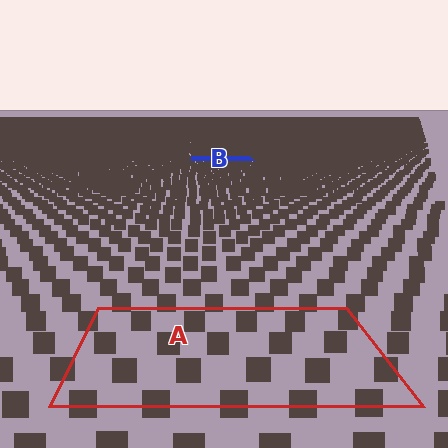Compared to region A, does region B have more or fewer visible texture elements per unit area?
Region B has more texture elements per unit area — they are packed more densely because it is farther away.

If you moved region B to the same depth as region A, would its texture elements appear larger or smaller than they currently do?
They would appear larger. At a closer depth, the same texture elements are projected at a bigger on-screen size.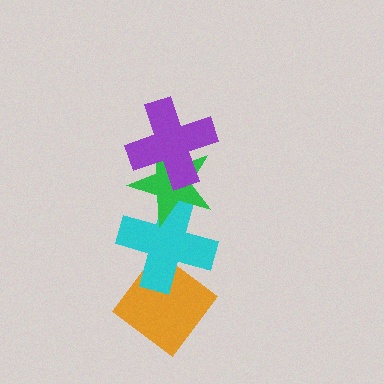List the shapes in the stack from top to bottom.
From top to bottom: the purple cross, the green star, the cyan cross, the orange diamond.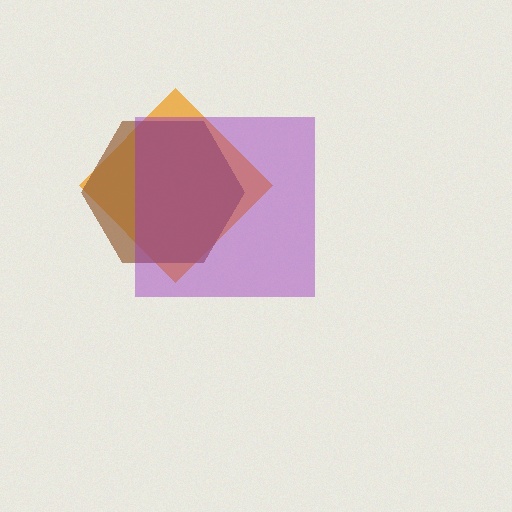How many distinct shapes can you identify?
There are 3 distinct shapes: an orange diamond, a brown hexagon, a purple square.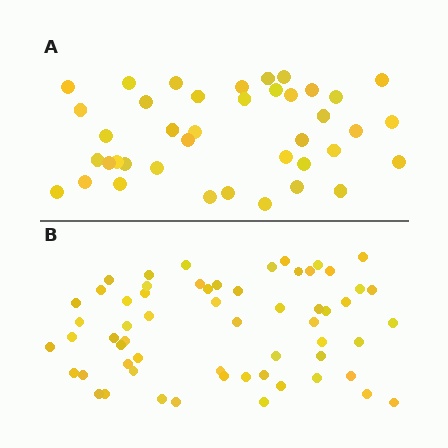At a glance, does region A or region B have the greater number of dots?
Region B (the bottom region) has more dots.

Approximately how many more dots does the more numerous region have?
Region B has approximately 20 more dots than region A.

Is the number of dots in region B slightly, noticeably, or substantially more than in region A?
Region B has substantially more. The ratio is roughly 1.5 to 1.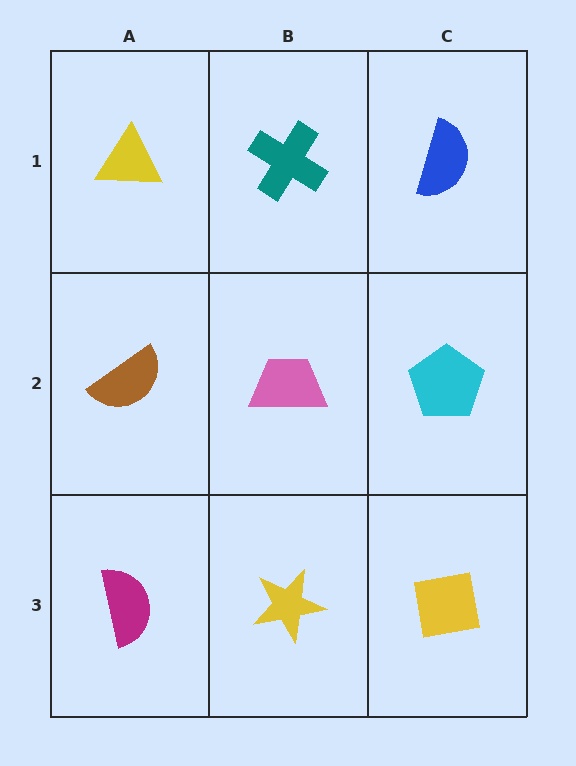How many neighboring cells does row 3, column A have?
2.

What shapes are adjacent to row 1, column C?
A cyan pentagon (row 2, column C), a teal cross (row 1, column B).